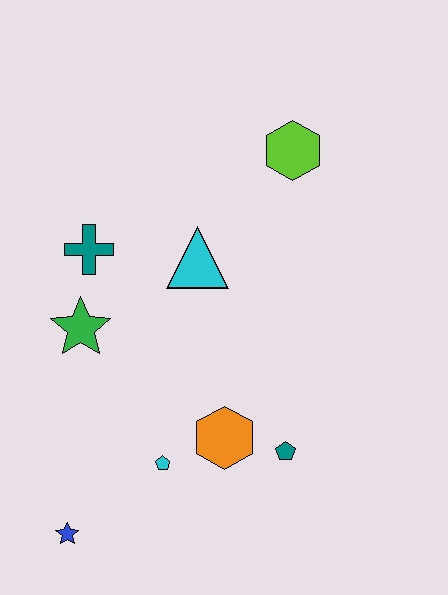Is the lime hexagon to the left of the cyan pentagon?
No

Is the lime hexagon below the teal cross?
No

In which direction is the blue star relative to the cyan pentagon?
The blue star is to the left of the cyan pentagon.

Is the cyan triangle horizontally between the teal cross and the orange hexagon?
Yes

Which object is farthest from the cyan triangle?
The blue star is farthest from the cyan triangle.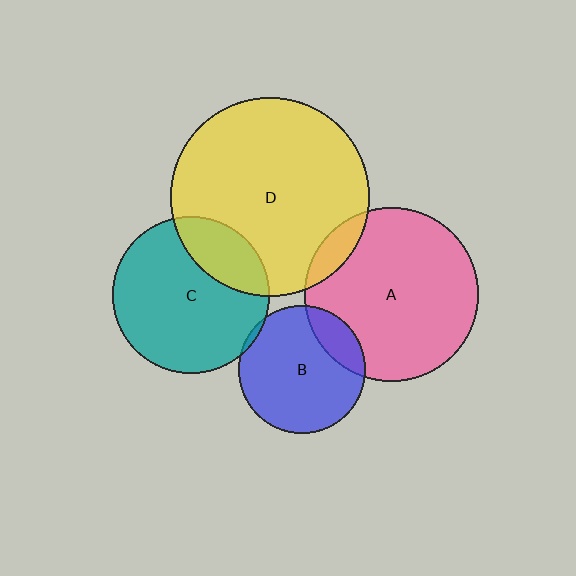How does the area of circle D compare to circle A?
Approximately 1.3 times.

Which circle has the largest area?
Circle D (yellow).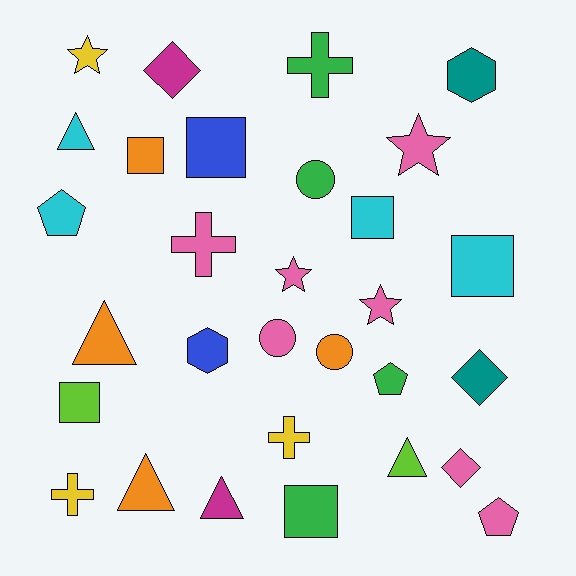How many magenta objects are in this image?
There are 2 magenta objects.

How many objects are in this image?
There are 30 objects.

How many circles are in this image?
There are 3 circles.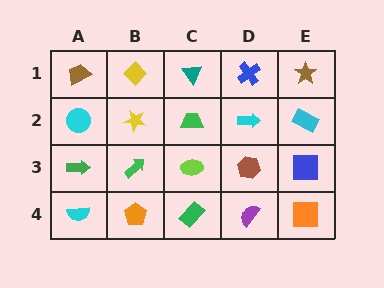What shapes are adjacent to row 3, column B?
A yellow star (row 2, column B), an orange pentagon (row 4, column B), a green arrow (row 3, column A), a lime ellipse (row 3, column C).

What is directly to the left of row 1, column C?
A yellow diamond.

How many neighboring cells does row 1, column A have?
2.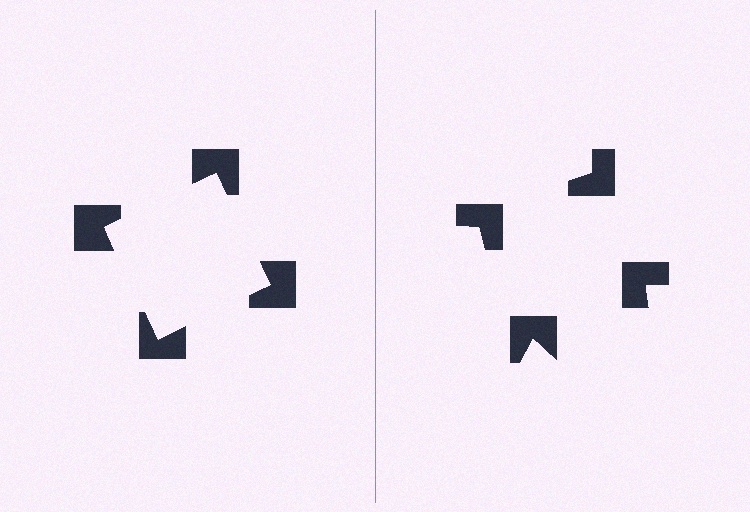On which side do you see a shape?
An illusory square appears on the left side. On the right side the wedge cuts are rotated, so no coherent shape forms.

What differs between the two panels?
The notched squares are positioned identically on both sides; only the wedge orientations differ. On the left they align to a square; on the right they are misaligned.